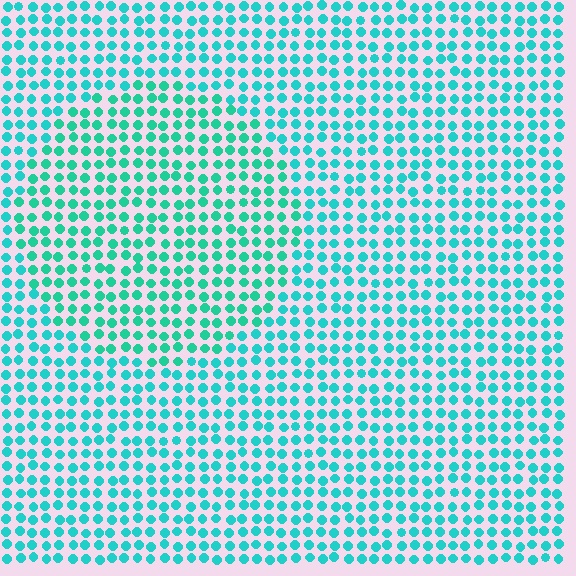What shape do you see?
I see a circle.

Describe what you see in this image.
The image is filled with small cyan elements in a uniform arrangement. A circle-shaped region is visible where the elements are tinted to a slightly different hue, forming a subtle color boundary.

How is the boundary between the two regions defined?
The boundary is defined purely by a slight shift in hue (about 17 degrees). Spacing, size, and orientation are identical on both sides.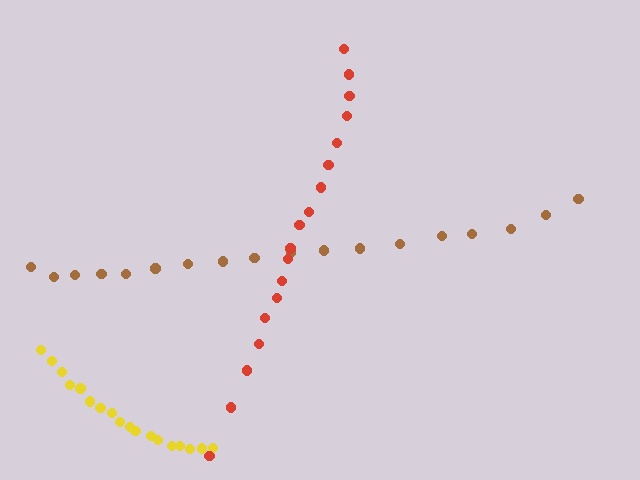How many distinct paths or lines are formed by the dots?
There are 3 distinct paths.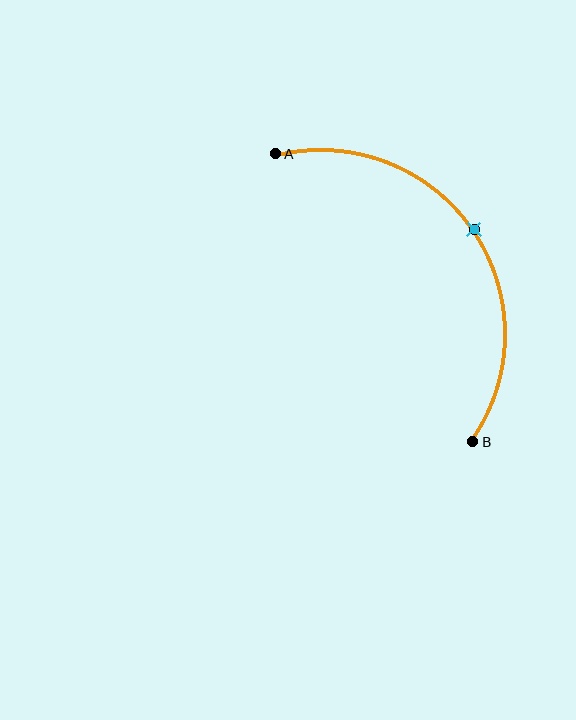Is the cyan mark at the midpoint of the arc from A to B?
Yes. The cyan mark lies on the arc at equal arc-length from both A and B — it is the arc midpoint.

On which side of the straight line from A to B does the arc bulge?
The arc bulges above and to the right of the straight line connecting A and B.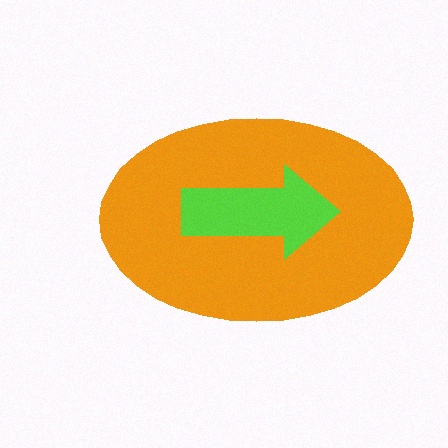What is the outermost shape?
The orange ellipse.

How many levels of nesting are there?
2.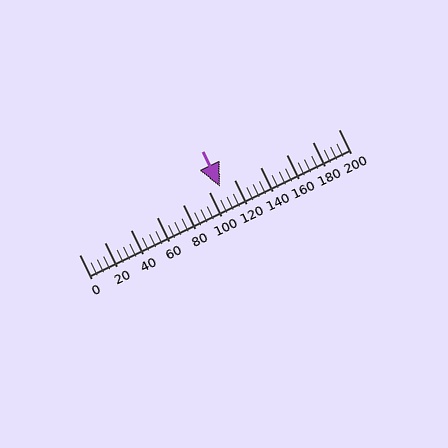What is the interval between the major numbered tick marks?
The major tick marks are spaced 20 units apart.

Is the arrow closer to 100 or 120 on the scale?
The arrow is closer to 100.